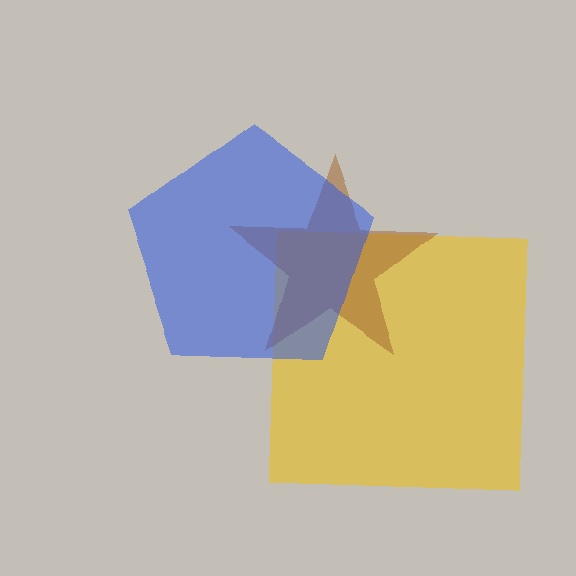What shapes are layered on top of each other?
The layered shapes are: a yellow square, a brown star, a blue pentagon.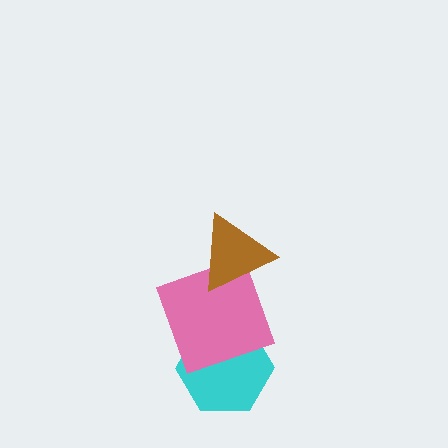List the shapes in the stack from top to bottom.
From top to bottom: the brown triangle, the pink square, the cyan hexagon.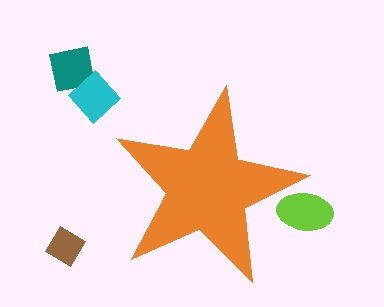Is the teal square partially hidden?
No, the teal square is fully visible.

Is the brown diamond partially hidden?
No, the brown diamond is fully visible.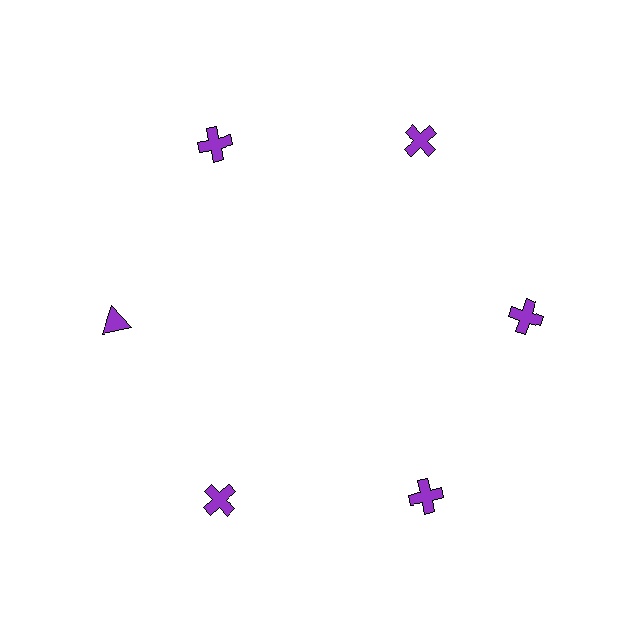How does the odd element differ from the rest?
It has a different shape: triangle instead of cross.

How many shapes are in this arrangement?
There are 6 shapes arranged in a ring pattern.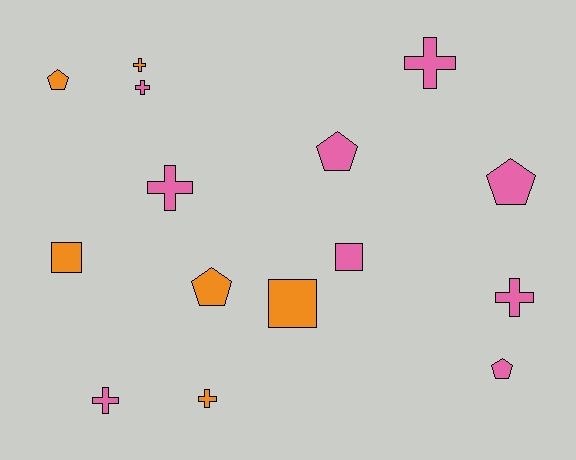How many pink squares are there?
There is 1 pink square.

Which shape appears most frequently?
Cross, with 7 objects.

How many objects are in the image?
There are 15 objects.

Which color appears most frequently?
Pink, with 9 objects.